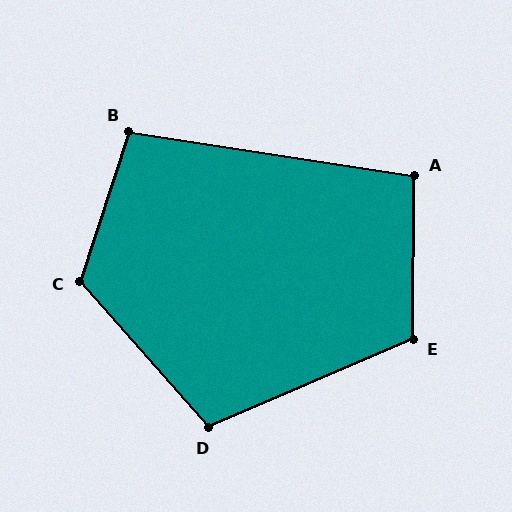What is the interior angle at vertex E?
Approximately 114 degrees (obtuse).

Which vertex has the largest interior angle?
C, at approximately 121 degrees.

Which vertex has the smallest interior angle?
A, at approximately 98 degrees.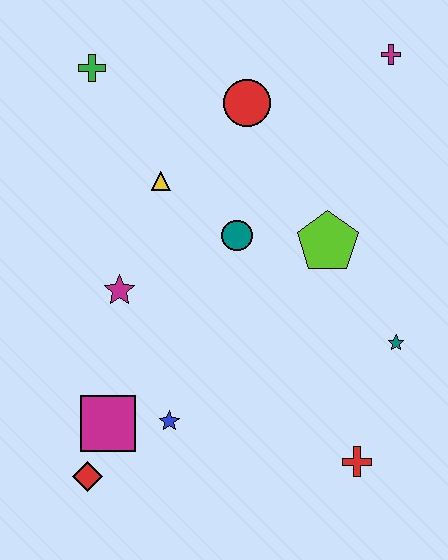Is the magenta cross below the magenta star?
No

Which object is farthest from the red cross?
The green cross is farthest from the red cross.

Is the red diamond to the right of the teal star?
No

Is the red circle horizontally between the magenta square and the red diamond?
No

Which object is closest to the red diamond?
The magenta square is closest to the red diamond.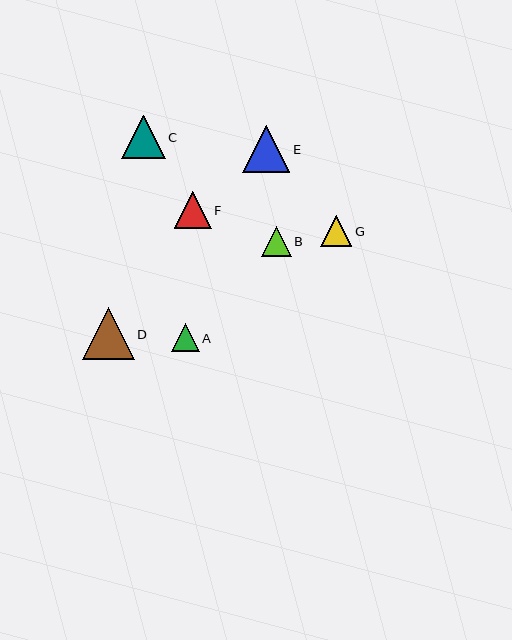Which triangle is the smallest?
Triangle A is the smallest with a size of approximately 28 pixels.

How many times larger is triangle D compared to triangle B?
Triangle D is approximately 1.7 times the size of triangle B.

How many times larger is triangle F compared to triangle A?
Triangle F is approximately 1.3 times the size of triangle A.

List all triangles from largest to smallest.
From largest to smallest: D, E, C, F, G, B, A.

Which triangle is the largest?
Triangle D is the largest with a size of approximately 52 pixels.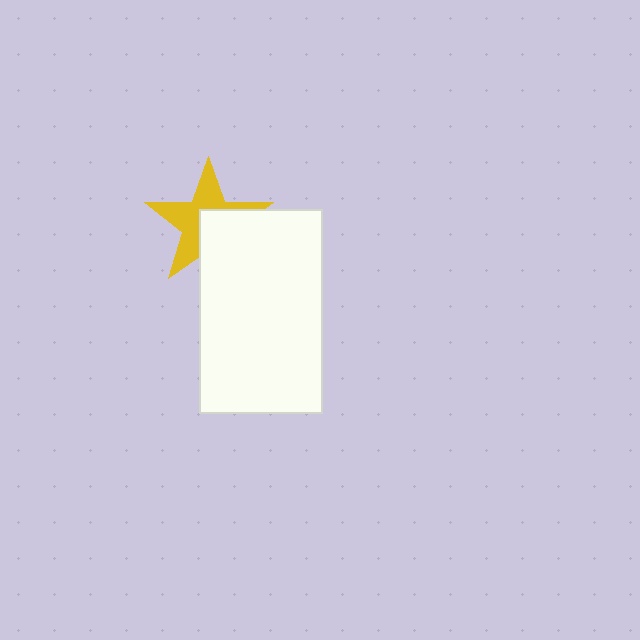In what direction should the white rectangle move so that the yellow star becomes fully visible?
The white rectangle should move toward the lower-right. That is the shortest direction to clear the overlap and leave the yellow star fully visible.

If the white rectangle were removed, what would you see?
You would see the complete yellow star.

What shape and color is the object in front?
The object in front is a white rectangle.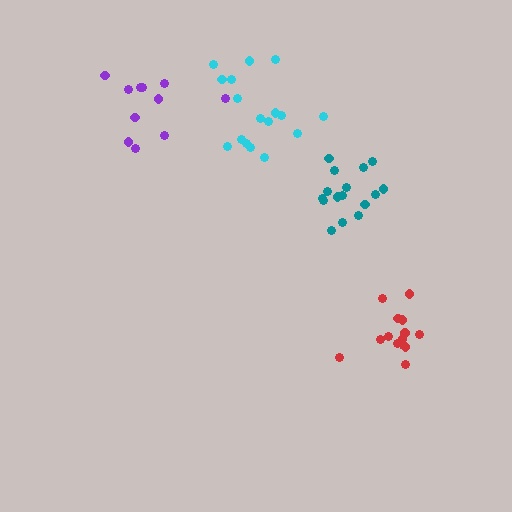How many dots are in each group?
Group 1: 14 dots, Group 2: 17 dots, Group 3: 11 dots, Group 4: 16 dots (58 total).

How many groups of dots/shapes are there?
There are 4 groups.